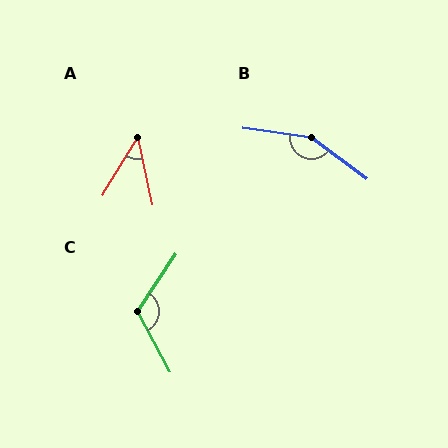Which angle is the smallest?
A, at approximately 44 degrees.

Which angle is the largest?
B, at approximately 151 degrees.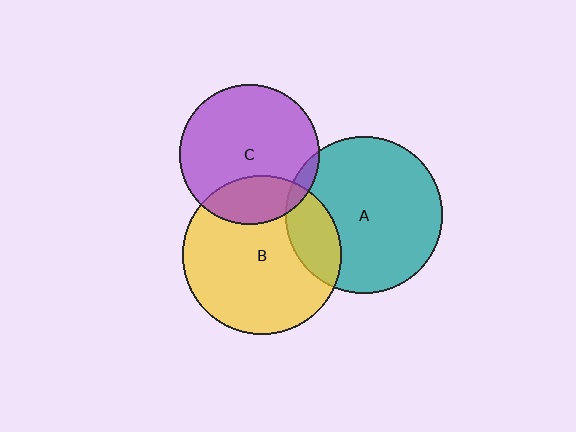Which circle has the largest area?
Circle B (yellow).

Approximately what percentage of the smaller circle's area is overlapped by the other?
Approximately 25%.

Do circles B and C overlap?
Yes.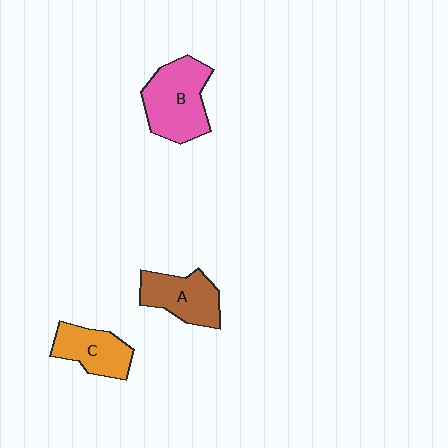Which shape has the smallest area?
Shape C (orange).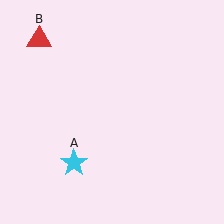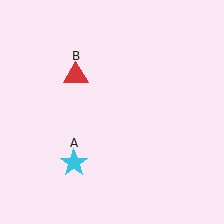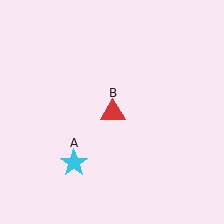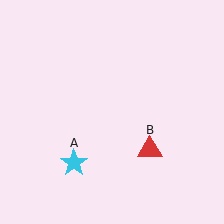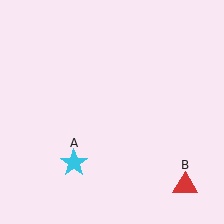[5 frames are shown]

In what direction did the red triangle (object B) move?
The red triangle (object B) moved down and to the right.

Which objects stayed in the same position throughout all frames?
Cyan star (object A) remained stationary.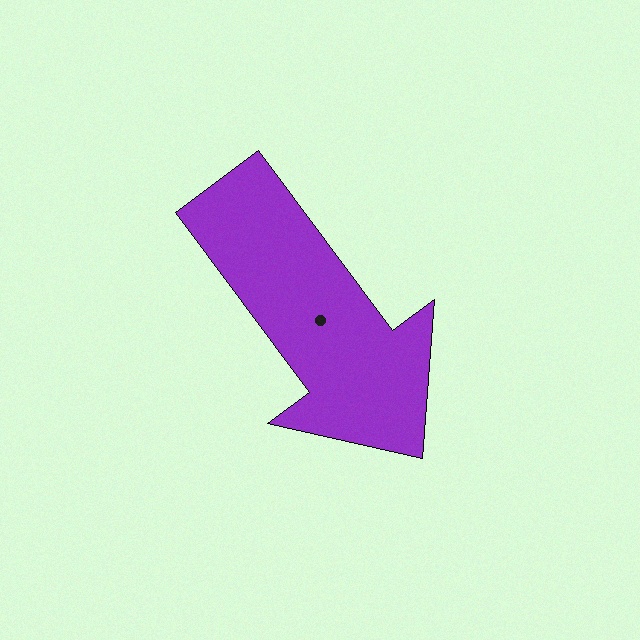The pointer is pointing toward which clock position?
Roughly 5 o'clock.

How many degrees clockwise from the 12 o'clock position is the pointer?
Approximately 143 degrees.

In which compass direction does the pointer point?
Southeast.